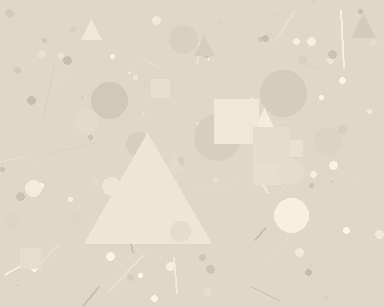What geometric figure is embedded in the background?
A triangle is embedded in the background.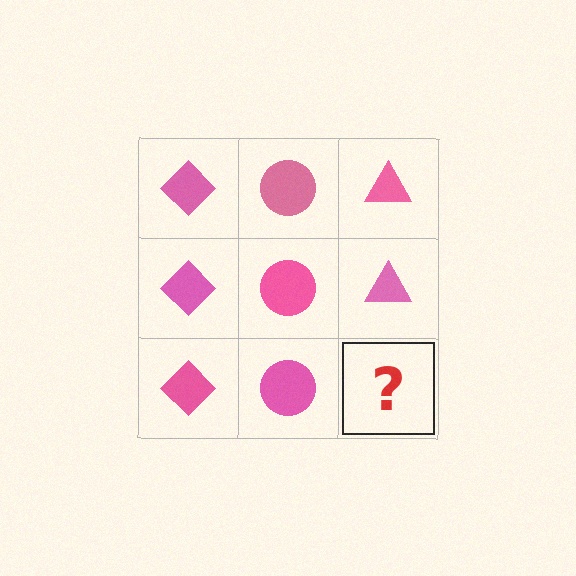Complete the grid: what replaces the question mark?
The question mark should be replaced with a pink triangle.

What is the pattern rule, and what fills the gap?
The rule is that each column has a consistent shape. The gap should be filled with a pink triangle.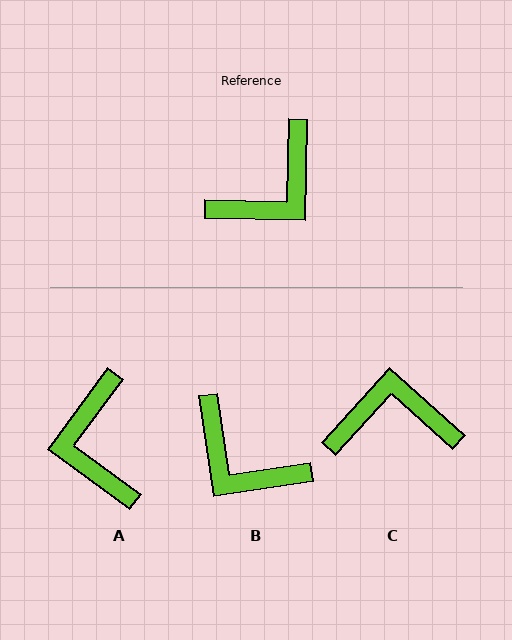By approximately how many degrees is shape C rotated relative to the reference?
Approximately 139 degrees counter-clockwise.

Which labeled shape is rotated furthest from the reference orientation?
C, about 139 degrees away.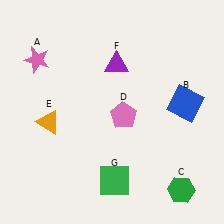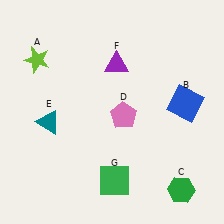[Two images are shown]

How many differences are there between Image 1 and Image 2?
There are 2 differences between the two images.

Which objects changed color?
A changed from pink to lime. E changed from orange to teal.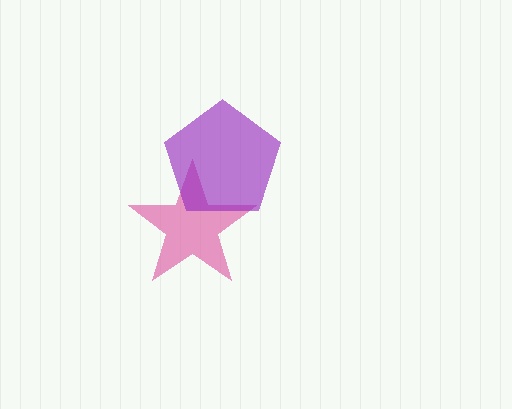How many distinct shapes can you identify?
There are 2 distinct shapes: a pink star, a purple pentagon.